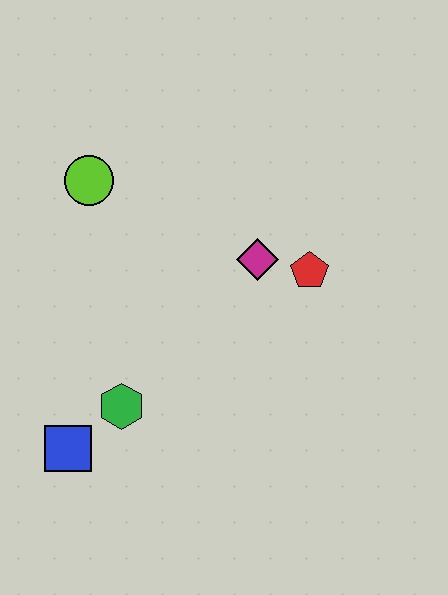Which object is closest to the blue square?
The green hexagon is closest to the blue square.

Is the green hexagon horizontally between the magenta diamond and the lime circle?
Yes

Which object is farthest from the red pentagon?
The blue square is farthest from the red pentagon.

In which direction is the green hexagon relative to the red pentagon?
The green hexagon is to the left of the red pentagon.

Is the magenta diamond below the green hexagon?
No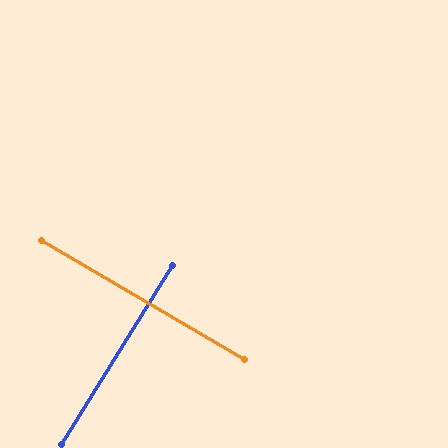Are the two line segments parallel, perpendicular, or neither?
Perpendicular — they meet at approximately 88°.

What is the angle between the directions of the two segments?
Approximately 88 degrees.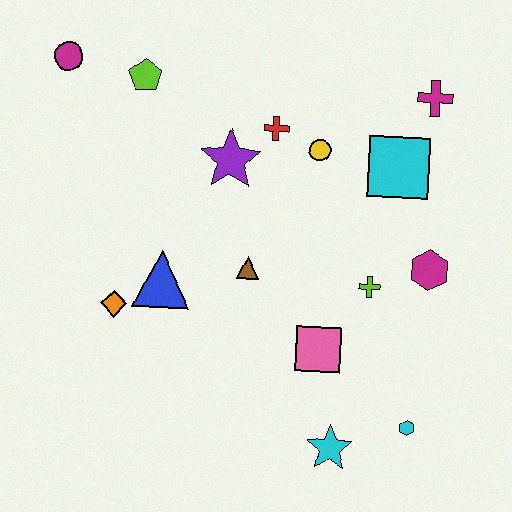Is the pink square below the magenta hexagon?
Yes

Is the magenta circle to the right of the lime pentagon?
No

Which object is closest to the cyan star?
The cyan hexagon is closest to the cyan star.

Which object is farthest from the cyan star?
The magenta circle is farthest from the cyan star.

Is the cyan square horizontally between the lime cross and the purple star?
No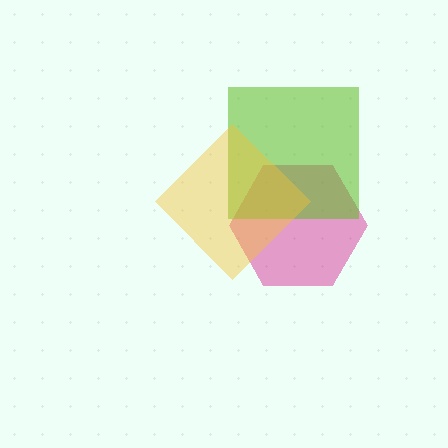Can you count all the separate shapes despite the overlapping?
Yes, there are 3 separate shapes.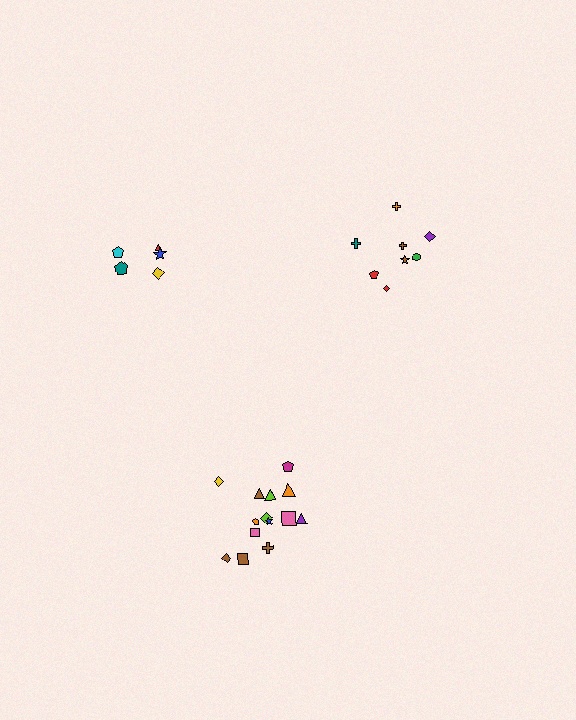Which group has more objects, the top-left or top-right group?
The top-right group.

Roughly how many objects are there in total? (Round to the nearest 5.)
Roughly 30 objects in total.